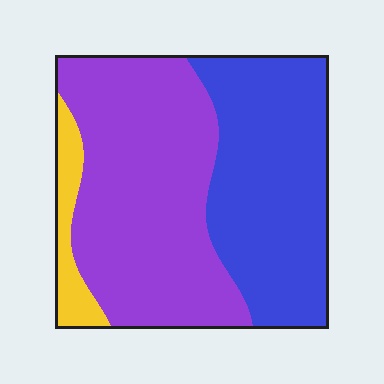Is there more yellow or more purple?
Purple.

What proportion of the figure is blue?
Blue covers around 40% of the figure.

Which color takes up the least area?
Yellow, at roughly 10%.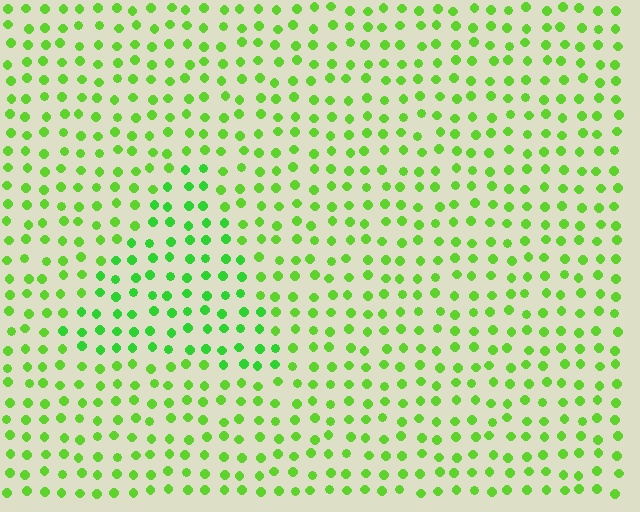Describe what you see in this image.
The image is filled with small lime elements in a uniform arrangement. A triangle-shaped region is visible where the elements are tinted to a slightly different hue, forming a subtle color boundary.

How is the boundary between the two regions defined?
The boundary is defined purely by a slight shift in hue (about 20 degrees). Spacing, size, and orientation are identical on both sides.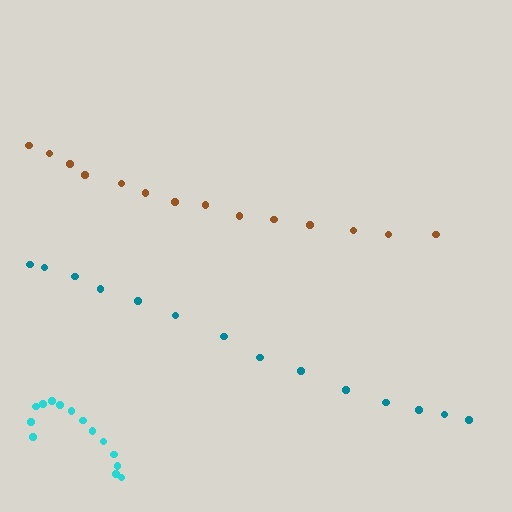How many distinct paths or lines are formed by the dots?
There are 3 distinct paths.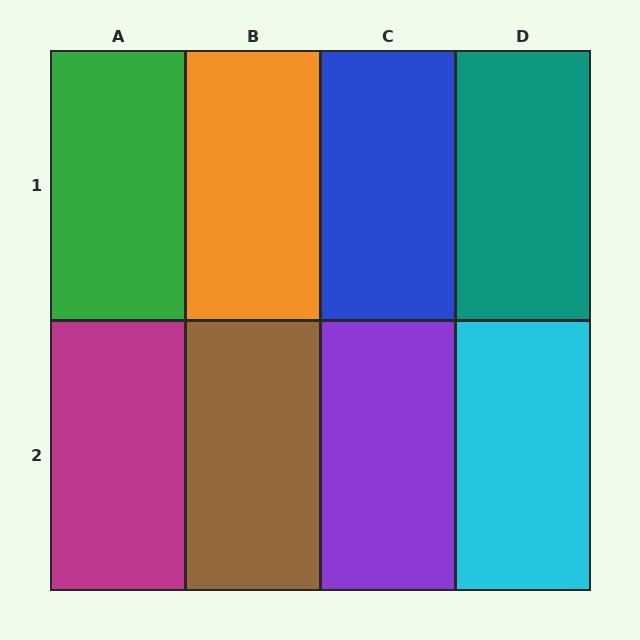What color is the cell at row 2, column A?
Magenta.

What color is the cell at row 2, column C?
Purple.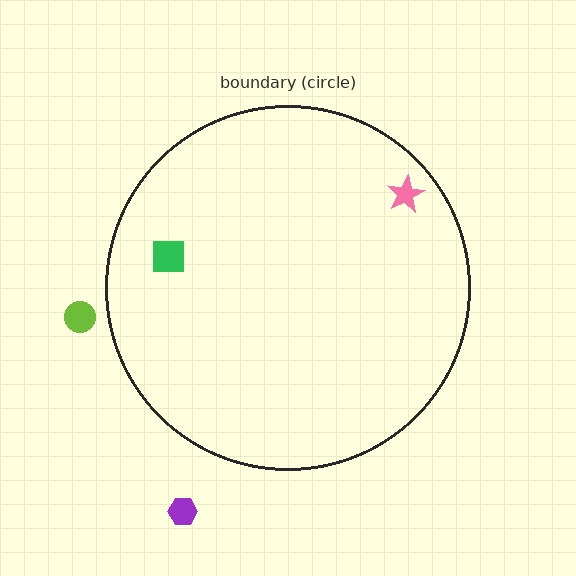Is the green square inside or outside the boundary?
Inside.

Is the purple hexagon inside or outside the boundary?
Outside.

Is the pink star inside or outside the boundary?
Inside.